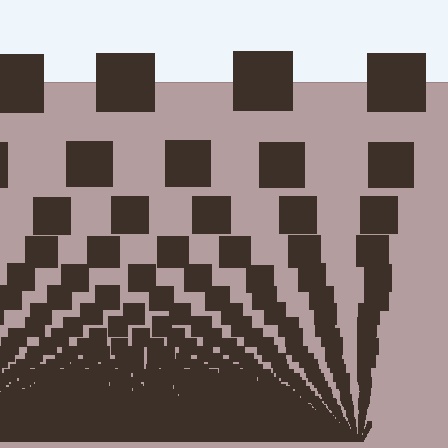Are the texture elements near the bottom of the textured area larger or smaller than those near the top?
Smaller. The gradient is inverted — elements near the bottom are smaller and denser.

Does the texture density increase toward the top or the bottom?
Density increases toward the bottom.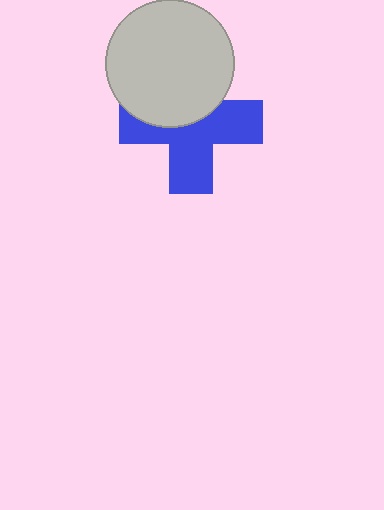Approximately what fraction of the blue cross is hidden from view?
Roughly 40% of the blue cross is hidden behind the light gray circle.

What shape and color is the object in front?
The object in front is a light gray circle.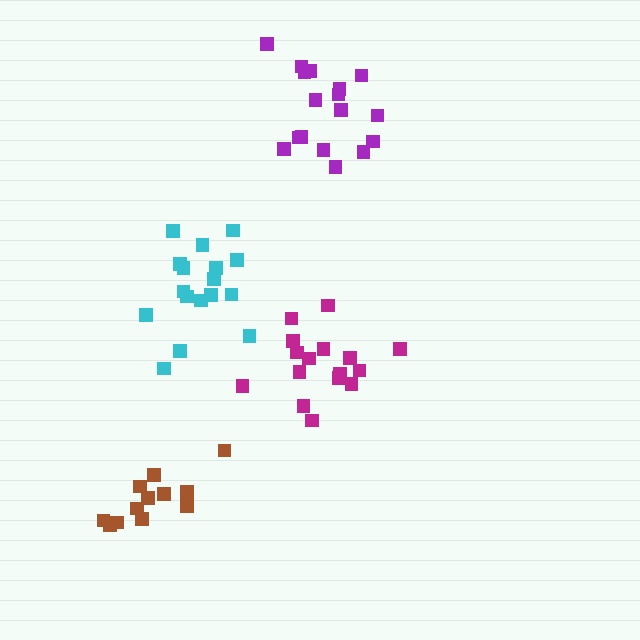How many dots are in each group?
Group 1: 16 dots, Group 2: 17 dots, Group 3: 12 dots, Group 4: 17 dots (62 total).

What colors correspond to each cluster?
The clusters are colored: magenta, cyan, brown, purple.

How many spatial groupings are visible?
There are 4 spatial groupings.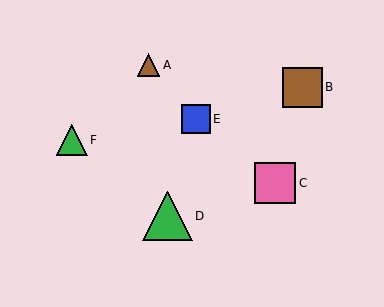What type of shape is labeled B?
Shape B is a brown square.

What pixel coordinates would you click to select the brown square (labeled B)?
Click at (302, 87) to select the brown square B.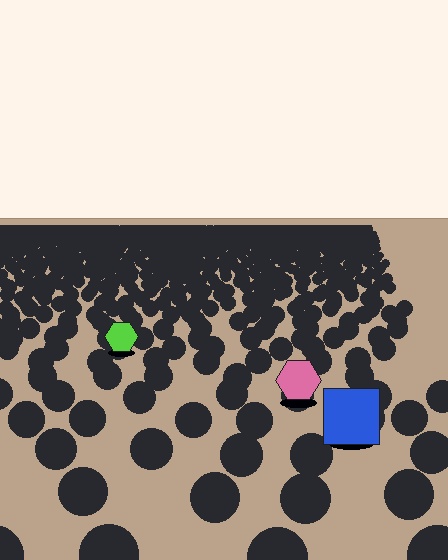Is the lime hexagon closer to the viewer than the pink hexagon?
No. The pink hexagon is closer — you can tell from the texture gradient: the ground texture is coarser near it.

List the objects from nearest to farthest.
From nearest to farthest: the blue square, the pink hexagon, the lime hexagon.